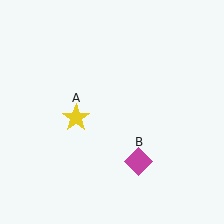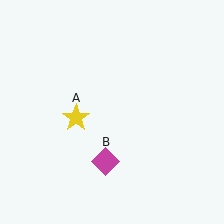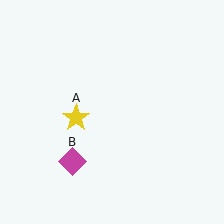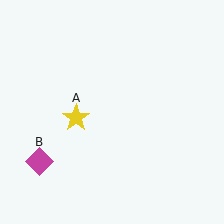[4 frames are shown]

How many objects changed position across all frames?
1 object changed position: magenta diamond (object B).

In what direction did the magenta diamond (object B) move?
The magenta diamond (object B) moved left.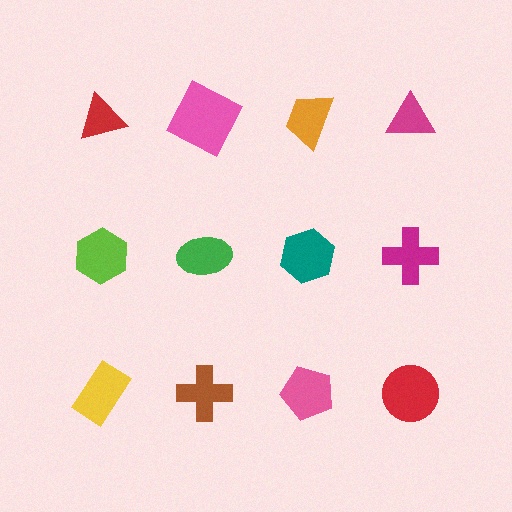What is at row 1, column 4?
A magenta triangle.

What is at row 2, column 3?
A teal hexagon.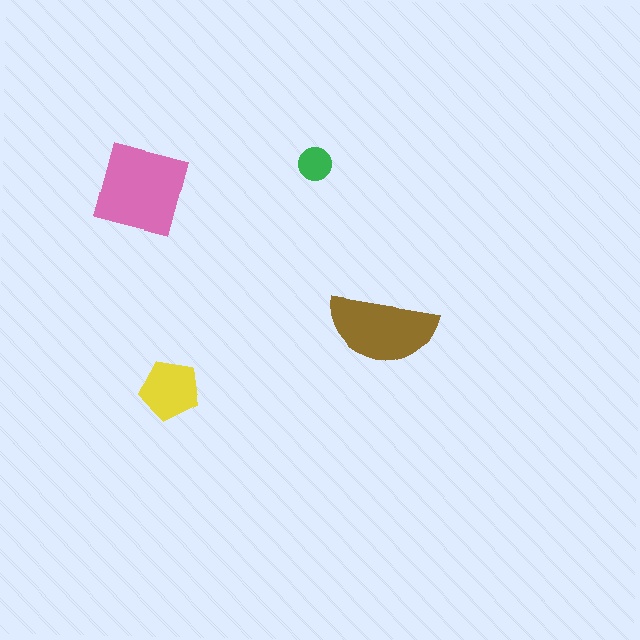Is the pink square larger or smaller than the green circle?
Larger.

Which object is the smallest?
The green circle.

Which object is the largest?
The pink square.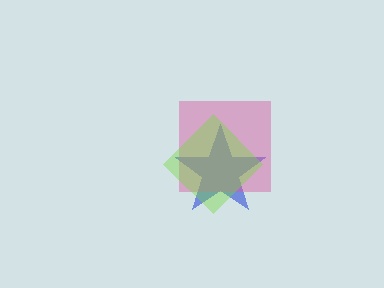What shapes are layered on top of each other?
The layered shapes are: a blue star, a pink square, a lime diamond.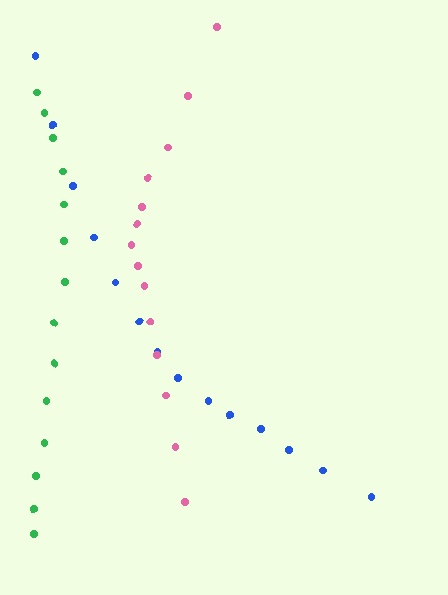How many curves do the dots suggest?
There are 3 distinct paths.